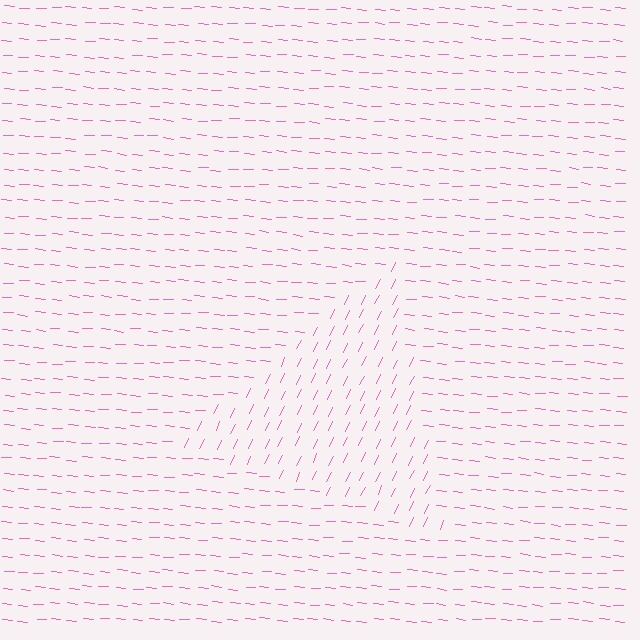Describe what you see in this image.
The image is filled with small pink line segments. A triangle region in the image has lines oriented differently from the surrounding lines, creating a visible texture boundary.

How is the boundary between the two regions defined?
The boundary is defined purely by a change in line orientation (approximately 69 degrees difference). All lines are the same color and thickness.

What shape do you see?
I see a triangle.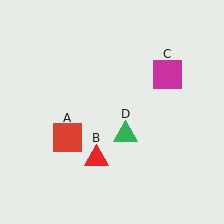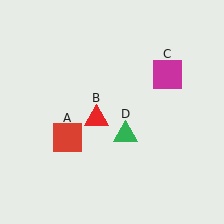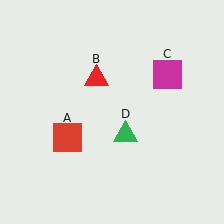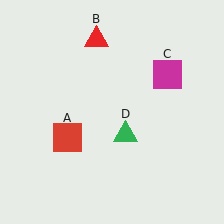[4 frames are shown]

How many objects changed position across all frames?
1 object changed position: red triangle (object B).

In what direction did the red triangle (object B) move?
The red triangle (object B) moved up.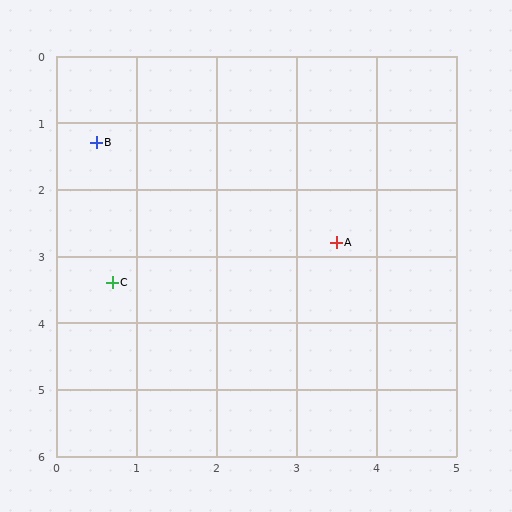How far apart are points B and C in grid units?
Points B and C are about 2.1 grid units apart.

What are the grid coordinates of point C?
Point C is at approximately (0.7, 3.4).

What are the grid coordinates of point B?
Point B is at approximately (0.5, 1.3).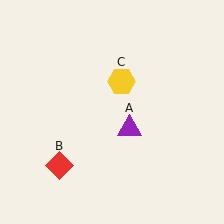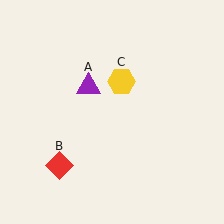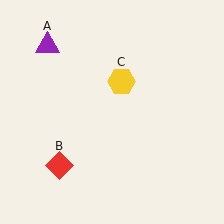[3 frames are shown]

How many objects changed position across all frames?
1 object changed position: purple triangle (object A).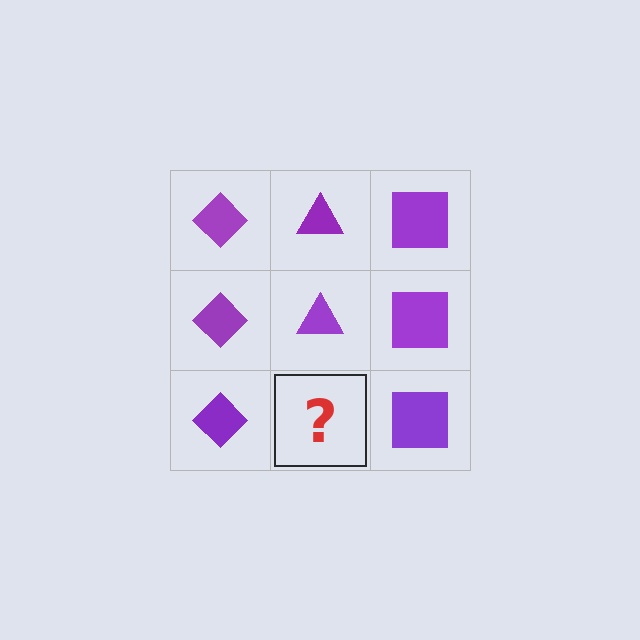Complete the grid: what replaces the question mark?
The question mark should be replaced with a purple triangle.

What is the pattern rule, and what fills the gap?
The rule is that each column has a consistent shape. The gap should be filled with a purple triangle.